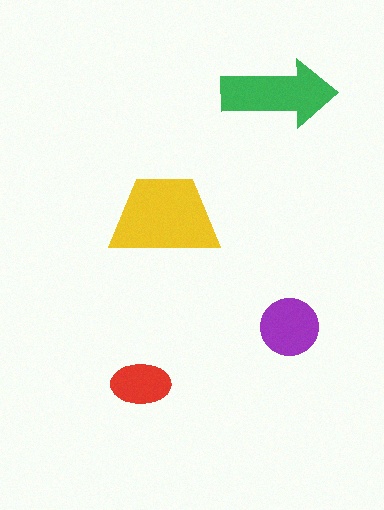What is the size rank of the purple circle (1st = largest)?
3rd.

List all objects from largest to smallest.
The yellow trapezoid, the green arrow, the purple circle, the red ellipse.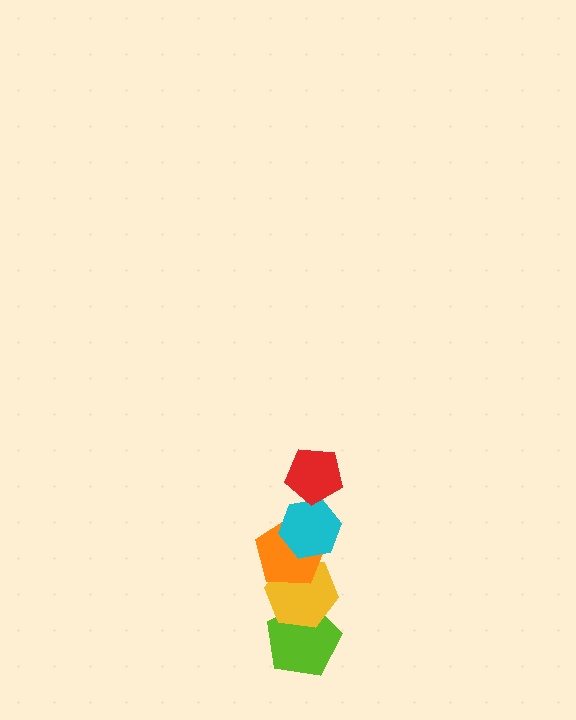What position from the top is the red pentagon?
The red pentagon is 1st from the top.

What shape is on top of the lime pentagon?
The yellow hexagon is on top of the lime pentagon.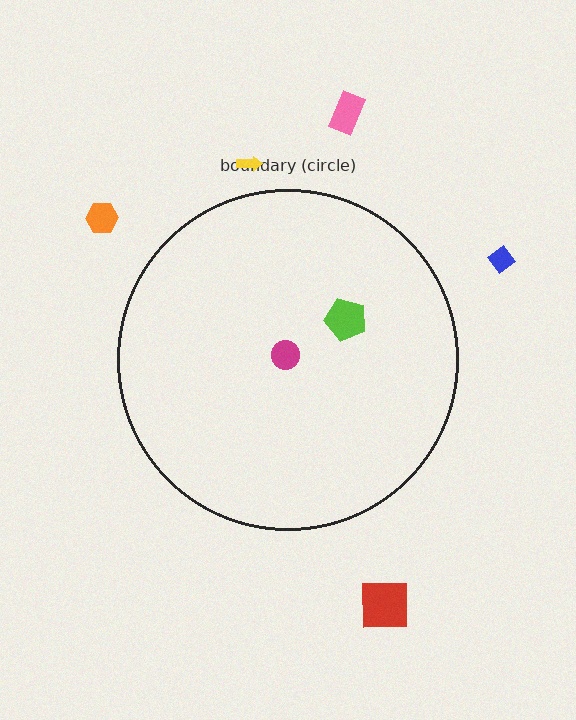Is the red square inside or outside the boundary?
Outside.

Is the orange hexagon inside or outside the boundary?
Outside.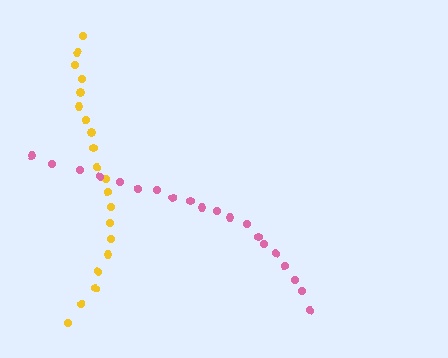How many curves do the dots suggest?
There are 2 distinct paths.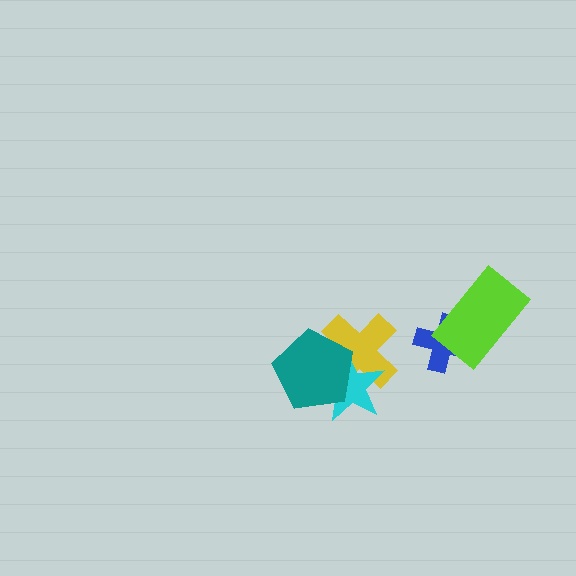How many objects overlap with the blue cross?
1 object overlaps with the blue cross.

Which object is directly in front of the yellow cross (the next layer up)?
The cyan star is directly in front of the yellow cross.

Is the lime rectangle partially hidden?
No, no other shape covers it.